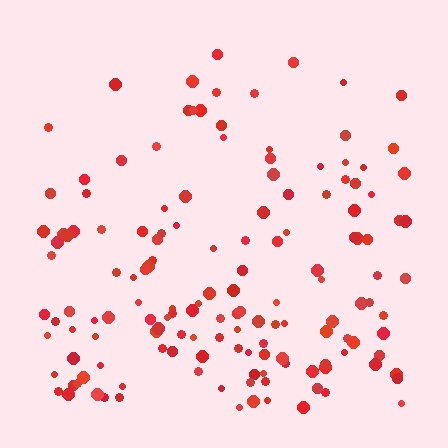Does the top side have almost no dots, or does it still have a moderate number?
Still a moderate number, just noticeably fewer than the bottom.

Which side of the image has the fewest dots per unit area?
The top.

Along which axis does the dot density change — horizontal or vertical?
Vertical.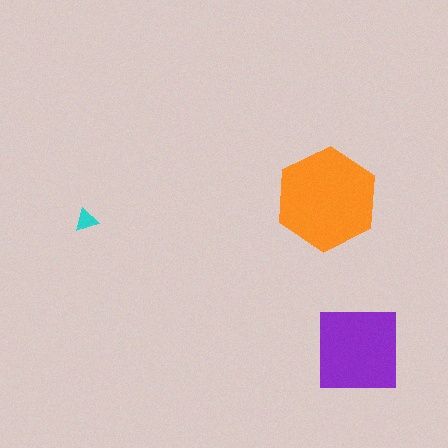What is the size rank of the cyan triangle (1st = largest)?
3rd.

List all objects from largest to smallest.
The orange hexagon, the purple square, the cyan triangle.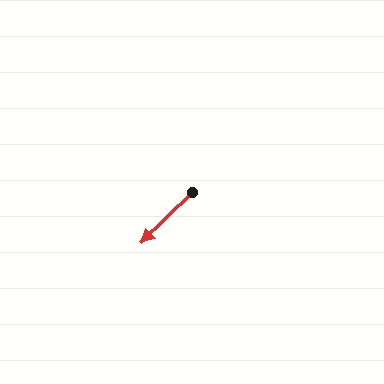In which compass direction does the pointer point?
Southwest.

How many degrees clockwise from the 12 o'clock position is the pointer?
Approximately 225 degrees.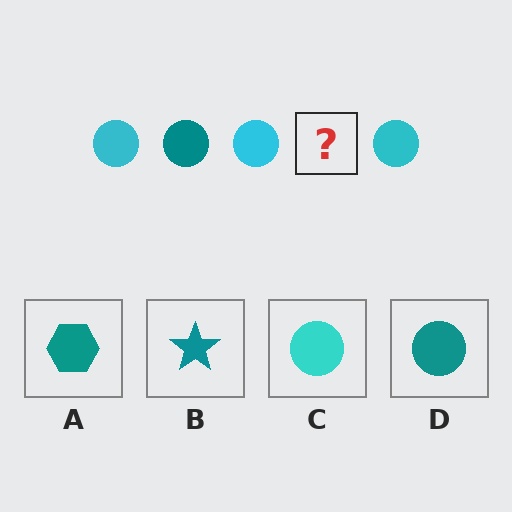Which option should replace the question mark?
Option D.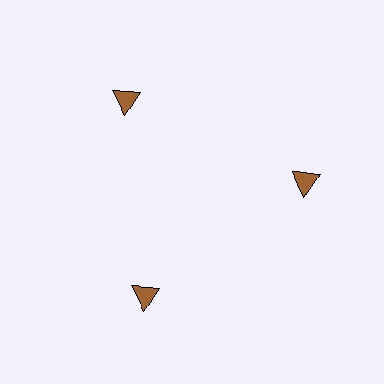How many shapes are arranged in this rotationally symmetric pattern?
There are 3 shapes, arranged in 3 groups of 1.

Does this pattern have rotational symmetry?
Yes, this pattern has 3-fold rotational symmetry. It looks the same after rotating 120 degrees around the center.